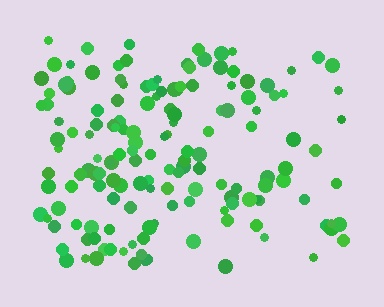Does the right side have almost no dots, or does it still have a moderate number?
Still a moderate number, just noticeably fewer than the left.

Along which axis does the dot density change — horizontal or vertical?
Horizontal.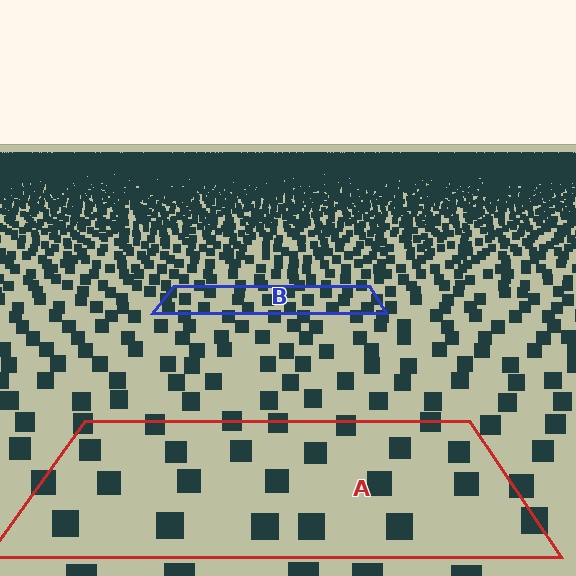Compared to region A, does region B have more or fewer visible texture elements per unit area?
Region B has more texture elements per unit area — they are packed more densely because it is farther away.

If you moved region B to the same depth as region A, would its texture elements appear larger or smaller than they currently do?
They would appear larger. At a closer depth, the same texture elements are projected at a bigger on-screen size.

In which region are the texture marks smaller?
The texture marks are smaller in region B, because it is farther away.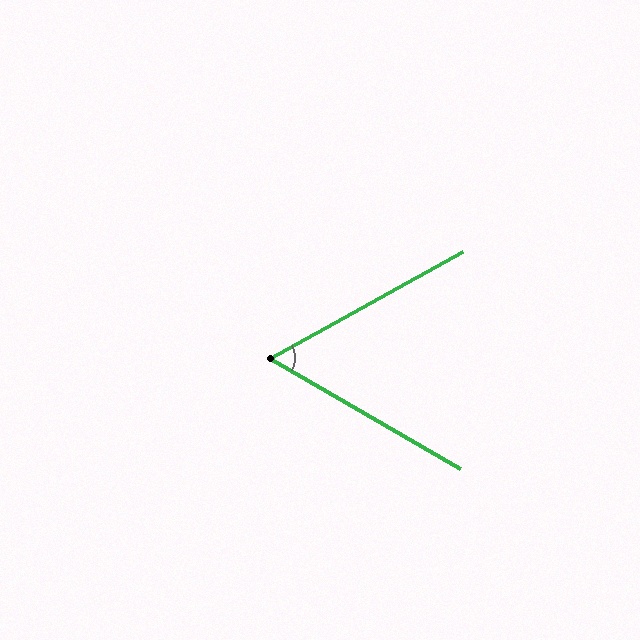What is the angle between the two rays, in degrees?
Approximately 59 degrees.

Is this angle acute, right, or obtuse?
It is acute.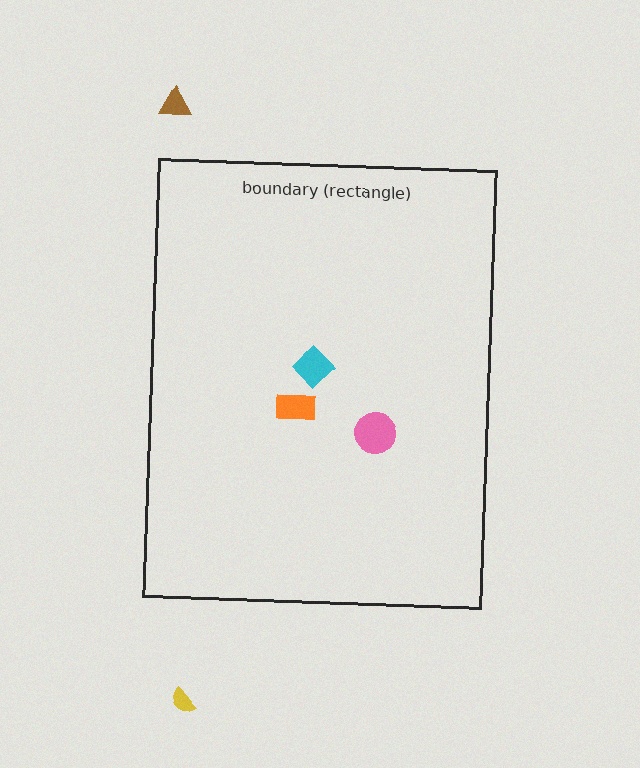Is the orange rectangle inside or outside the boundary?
Inside.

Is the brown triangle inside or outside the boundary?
Outside.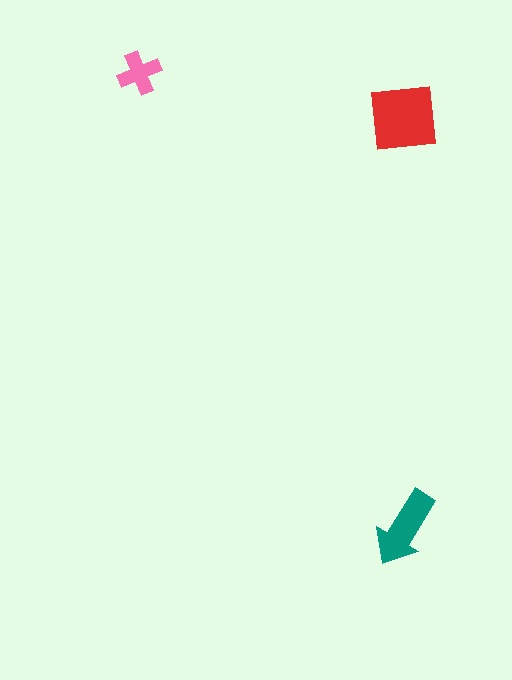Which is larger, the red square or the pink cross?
The red square.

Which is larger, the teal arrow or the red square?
The red square.